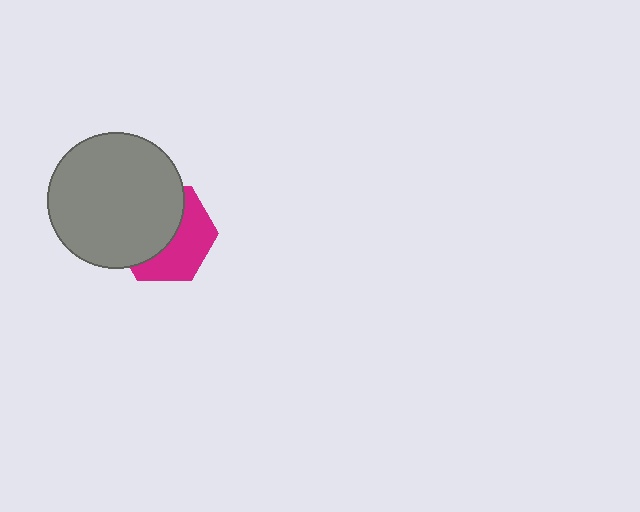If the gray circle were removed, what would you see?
You would see the complete magenta hexagon.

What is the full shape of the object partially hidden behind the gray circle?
The partially hidden object is a magenta hexagon.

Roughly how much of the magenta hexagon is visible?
About half of it is visible (roughly 46%).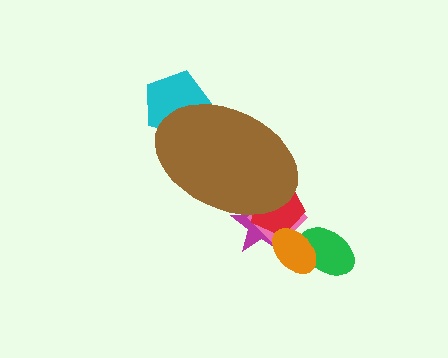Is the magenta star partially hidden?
Yes, the magenta star is partially hidden behind the brown ellipse.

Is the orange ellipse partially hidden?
No, the orange ellipse is fully visible.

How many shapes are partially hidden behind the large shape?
4 shapes are partially hidden.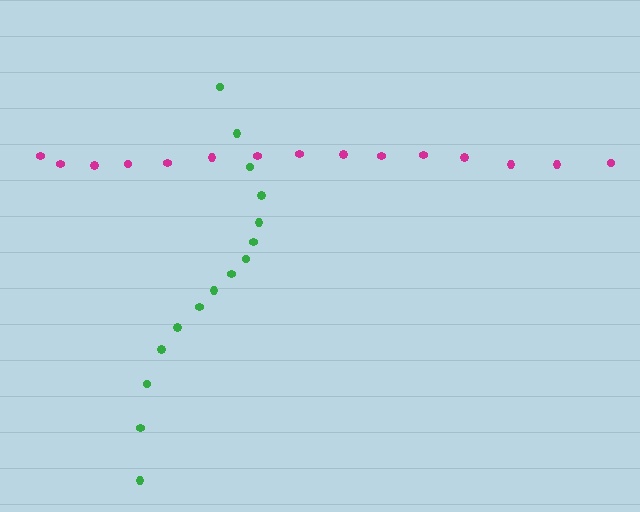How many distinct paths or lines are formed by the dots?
There are 2 distinct paths.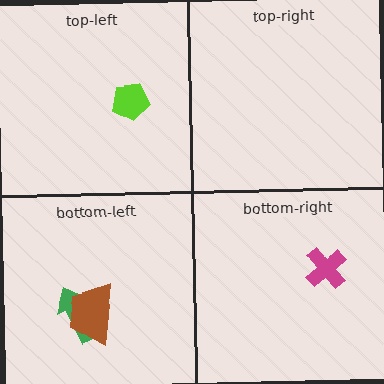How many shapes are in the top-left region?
1.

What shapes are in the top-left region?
The lime pentagon.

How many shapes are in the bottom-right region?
1.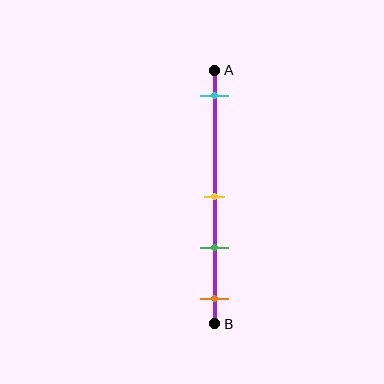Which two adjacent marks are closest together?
The yellow and green marks are the closest adjacent pair.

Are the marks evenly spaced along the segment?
No, the marks are not evenly spaced.